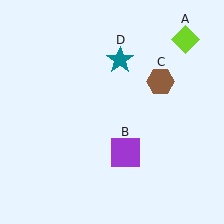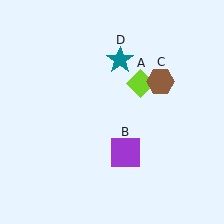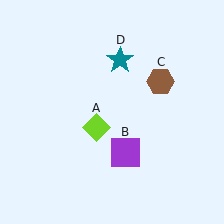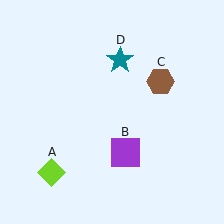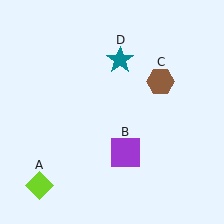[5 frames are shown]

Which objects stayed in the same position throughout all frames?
Purple square (object B) and brown hexagon (object C) and teal star (object D) remained stationary.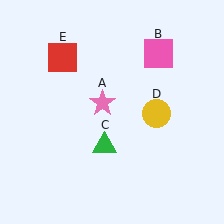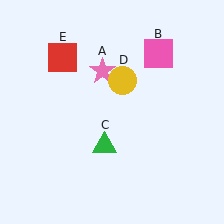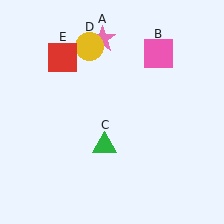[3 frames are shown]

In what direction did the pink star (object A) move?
The pink star (object A) moved up.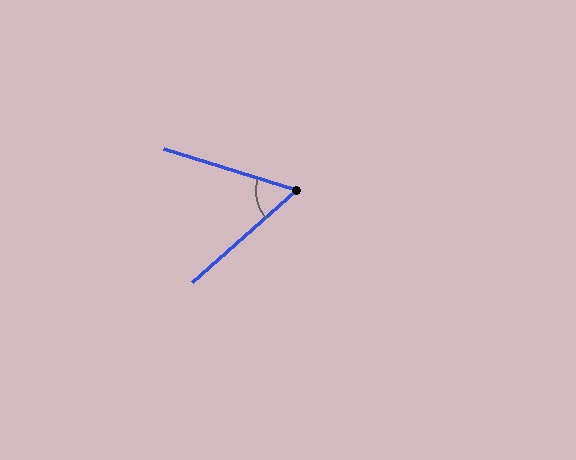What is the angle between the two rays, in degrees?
Approximately 59 degrees.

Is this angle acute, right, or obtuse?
It is acute.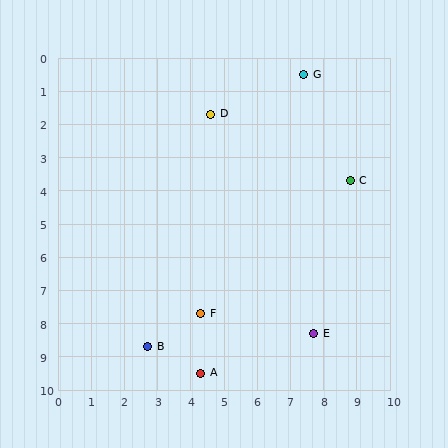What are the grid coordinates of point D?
Point D is at approximately (4.6, 1.7).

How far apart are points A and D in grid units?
Points A and D are about 7.8 grid units apart.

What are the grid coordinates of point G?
Point G is at approximately (7.4, 0.5).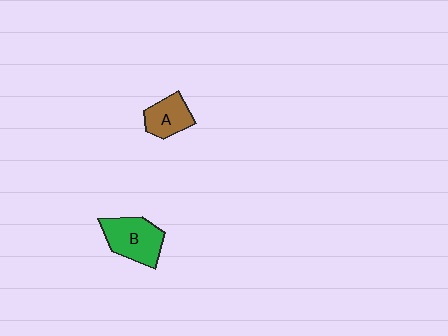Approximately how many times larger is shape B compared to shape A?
Approximately 1.4 times.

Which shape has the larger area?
Shape B (green).